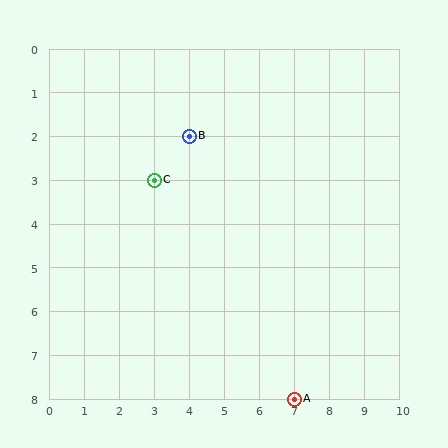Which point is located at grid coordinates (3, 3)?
Point C is at (3, 3).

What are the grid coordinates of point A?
Point A is at grid coordinates (7, 8).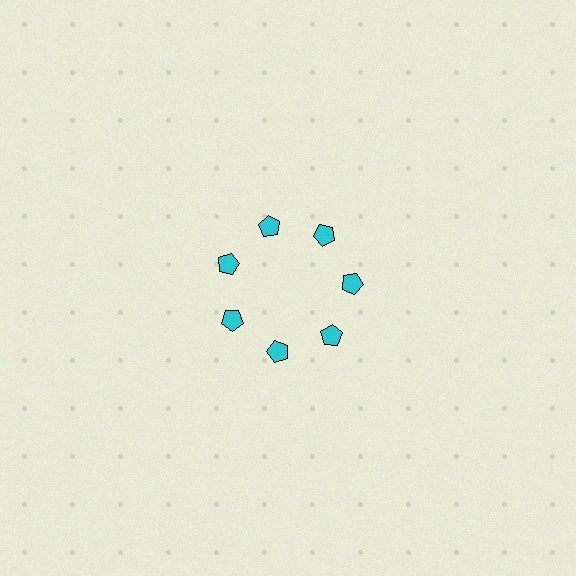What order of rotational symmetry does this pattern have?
This pattern has 7-fold rotational symmetry.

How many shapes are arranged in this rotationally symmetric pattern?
There are 7 shapes, arranged in 7 groups of 1.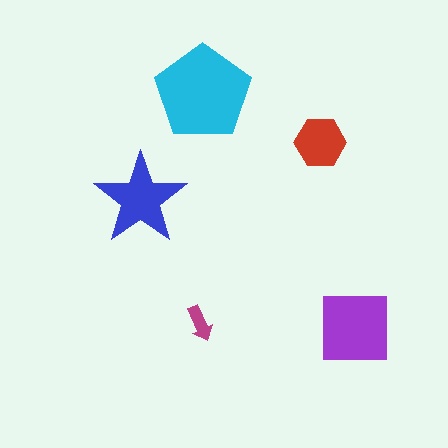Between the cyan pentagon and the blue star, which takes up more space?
The cyan pentagon.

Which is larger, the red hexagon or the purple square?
The purple square.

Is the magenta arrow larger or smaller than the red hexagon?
Smaller.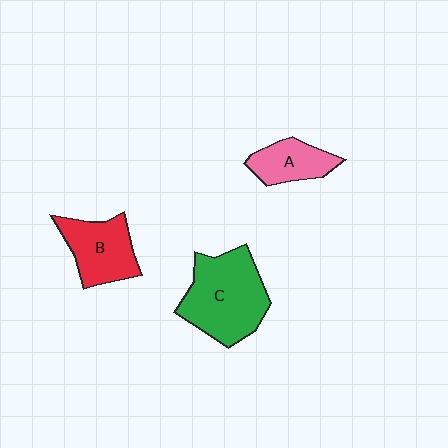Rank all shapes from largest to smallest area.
From largest to smallest: C (green), B (red), A (pink).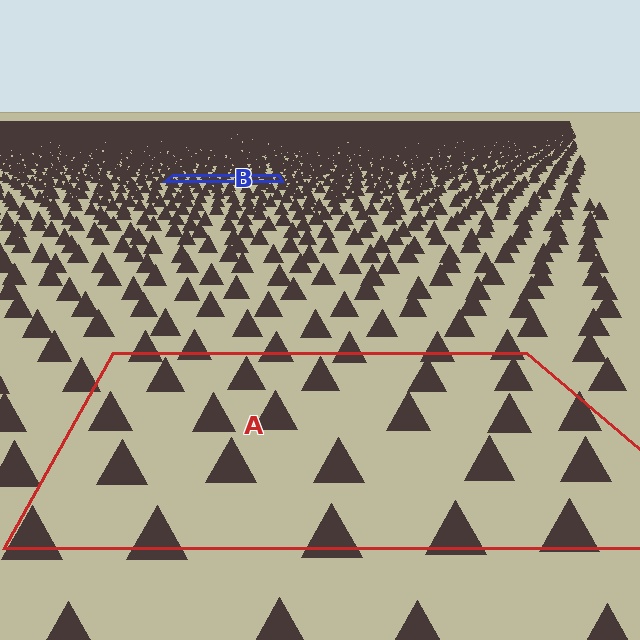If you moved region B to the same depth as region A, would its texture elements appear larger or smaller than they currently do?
They would appear larger. At a closer depth, the same texture elements are projected at a bigger on-screen size.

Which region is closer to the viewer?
Region A is closer. The texture elements there are larger and more spread out.